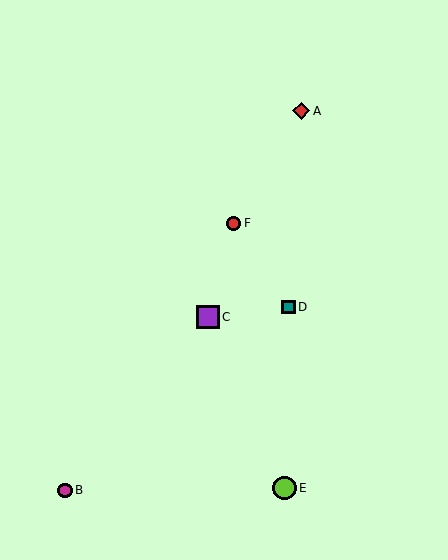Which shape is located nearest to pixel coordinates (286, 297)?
The teal square (labeled D) at (288, 307) is nearest to that location.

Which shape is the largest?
The lime circle (labeled E) is the largest.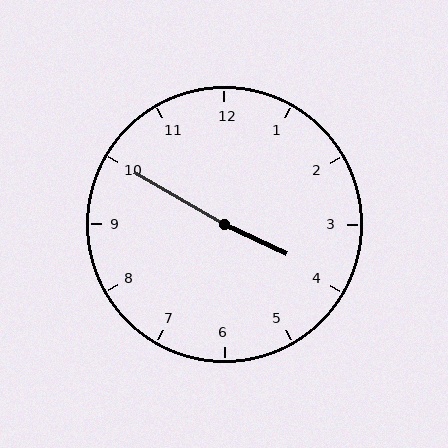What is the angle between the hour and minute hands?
Approximately 175 degrees.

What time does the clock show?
3:50.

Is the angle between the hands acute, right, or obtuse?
It is obtuse.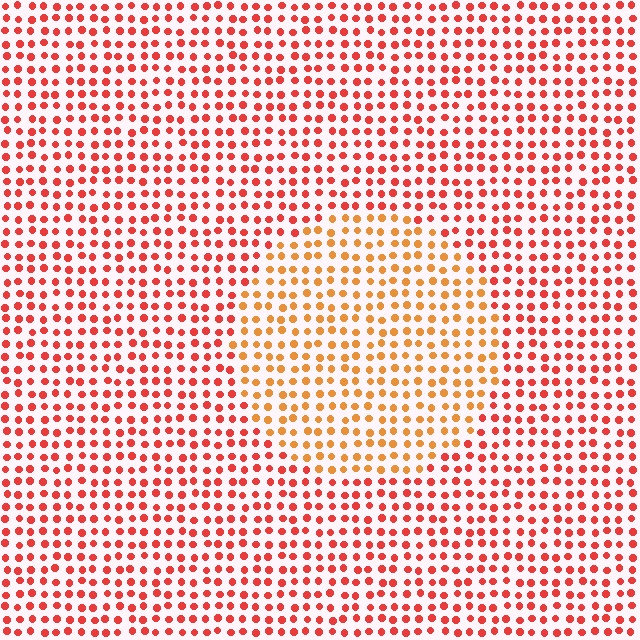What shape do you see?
I see a circle.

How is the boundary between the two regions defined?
The boundary is defined purely by a slight shift in hue (about 30 degrees). Spacing, size, and orientation are identical on both sides.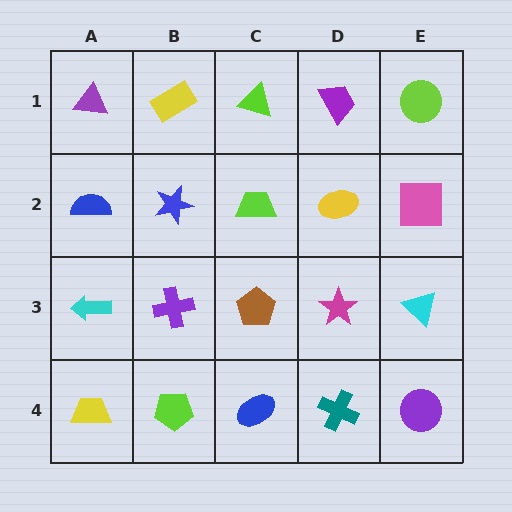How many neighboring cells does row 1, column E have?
2.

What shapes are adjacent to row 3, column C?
A lime trapezoid (row 2, column C), a blue ellipse (row 4, column C), a purple cross (row 3, column B), a magenta star (row 3, column D).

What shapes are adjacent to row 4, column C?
A brown pentagon (row 3, column C), a lime pentagon (row 4, column B), a teal cross (row 4, column D).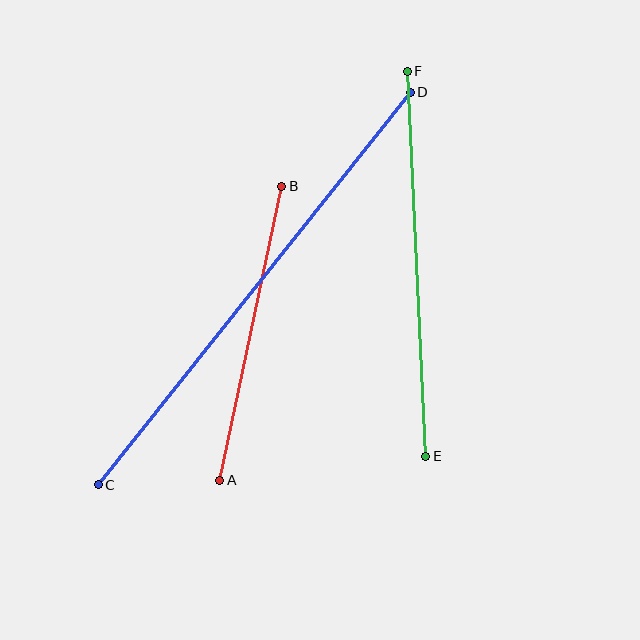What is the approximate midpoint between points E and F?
The midpoint is at approximately (416, 264) pixels.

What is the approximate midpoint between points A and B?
The midpoint is at approximately (251, 333) pixels.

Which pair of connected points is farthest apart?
Points C and D are farthest apart.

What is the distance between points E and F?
The distance is approximately 385 pixels.